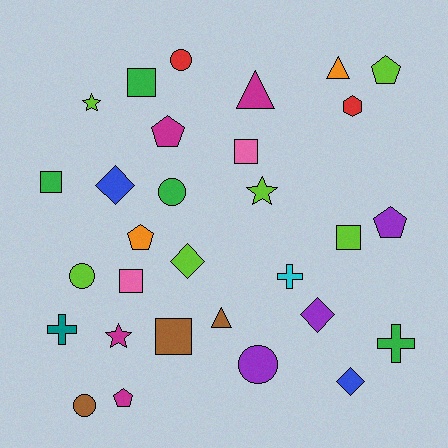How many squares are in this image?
There are 6 squares.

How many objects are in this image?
There are 30 objects.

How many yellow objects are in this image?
There are no yellow objects.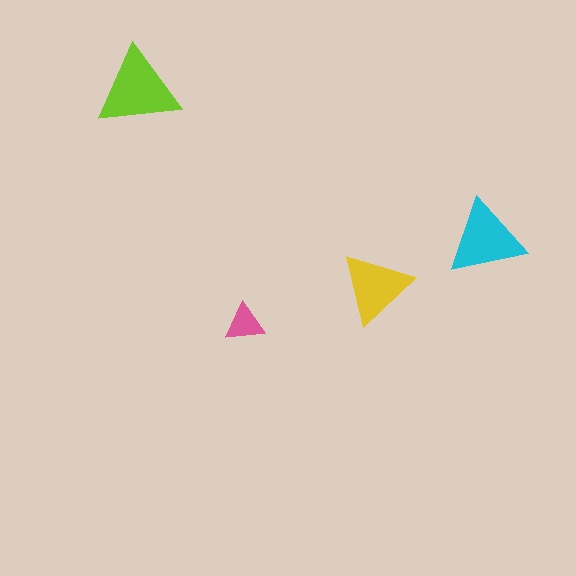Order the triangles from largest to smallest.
the lime one, the cyan one, the yellow one, the pink one.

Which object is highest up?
The lime triangle is topmost.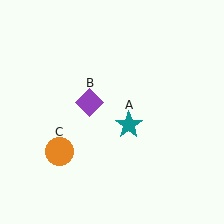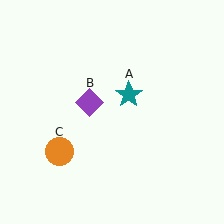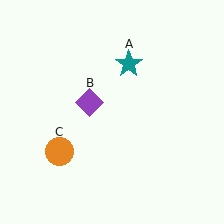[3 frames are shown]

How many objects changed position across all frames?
1 object changed position: teal star (object A).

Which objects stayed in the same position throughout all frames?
Purple diamond (object B) and orange circle (object C) remained stationary.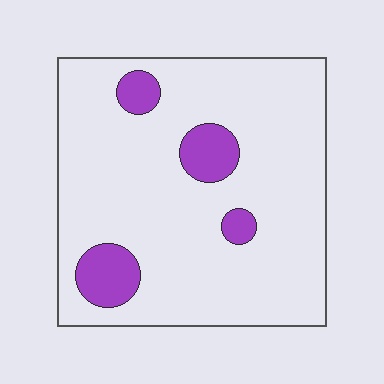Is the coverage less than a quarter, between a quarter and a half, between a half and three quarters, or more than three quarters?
Less than a quarter.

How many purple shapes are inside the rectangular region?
4.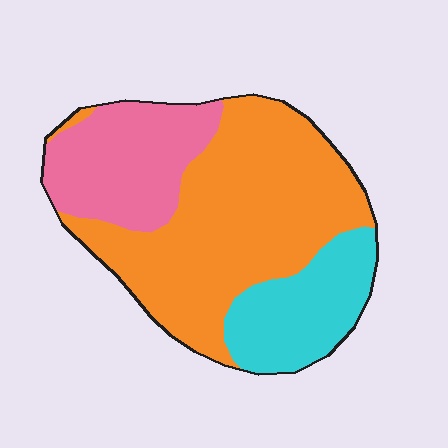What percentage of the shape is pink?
Pink takes up about one quarter (1/4) of the shape.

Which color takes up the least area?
Cyan, at roughly 20%.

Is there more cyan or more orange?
Orange.